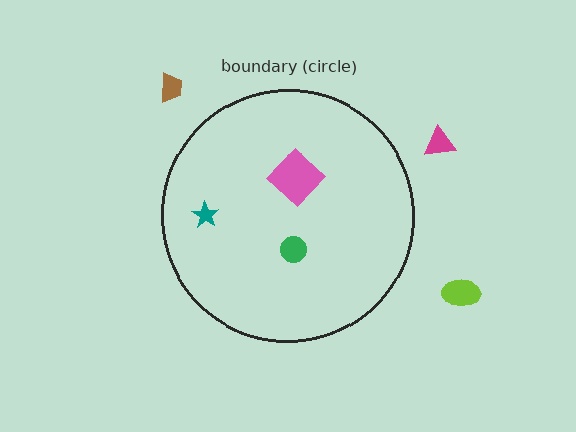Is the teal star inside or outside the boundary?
Inside.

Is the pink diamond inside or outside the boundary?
Inside.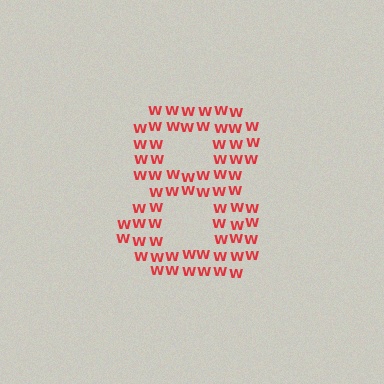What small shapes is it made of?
It is made of small letter W's.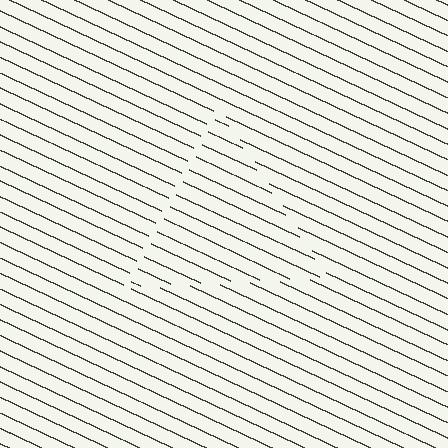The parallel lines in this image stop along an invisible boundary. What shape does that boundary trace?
An illusory triangle. The interior of the shape contains the same grating, shifted by half a period — the contour is defined by the phase discontinuity where line-ends from the inner and outer gratings abut.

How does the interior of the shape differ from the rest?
The interior of the shape contains the same grating, shifted by half a period — the contour is defined by the phase discontinuity where line-ends from the inner and outer gratings abut.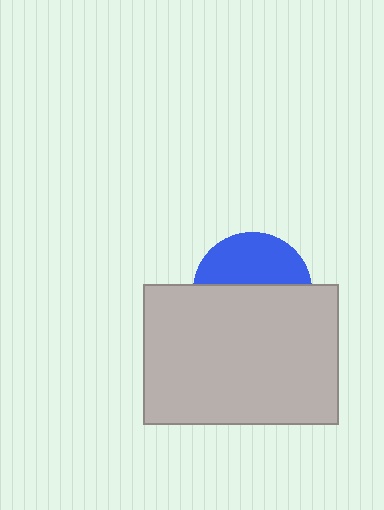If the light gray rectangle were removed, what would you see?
You would see the complete blue circle.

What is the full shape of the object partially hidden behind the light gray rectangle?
The partially hidden object is a blue circle.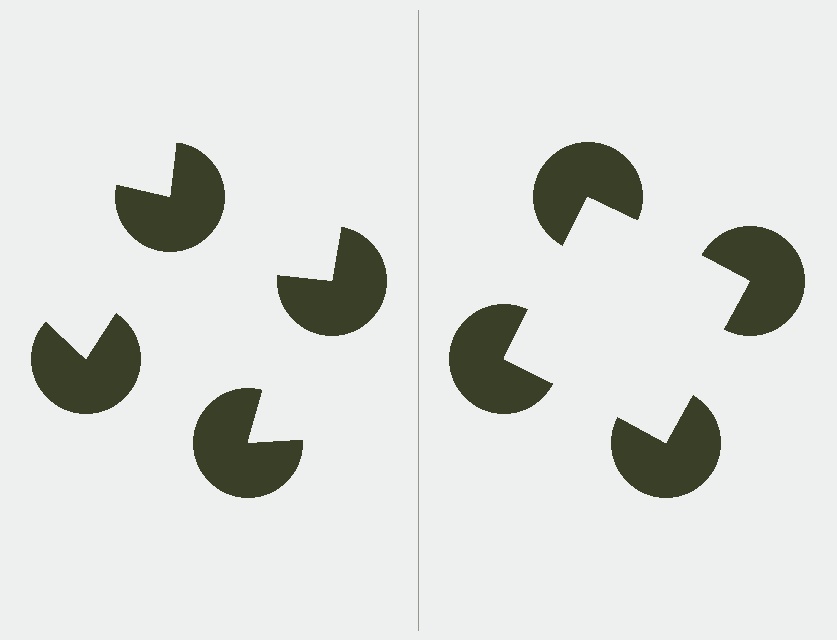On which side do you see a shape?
An illusory square appears on the right side. On the left side the wedge cuts are rotated, so no coherent shape forms.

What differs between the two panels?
The pac-man discs are positioned identically on both sides; only the wedge orientations differ. On the right they align to a square; on the left they are misaligned.